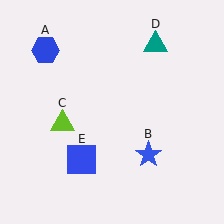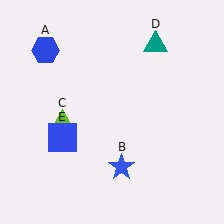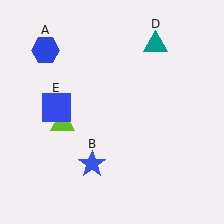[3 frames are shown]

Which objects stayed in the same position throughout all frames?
Blue hexagon (object A) and lime triangle (object C) and teal triangle (object D) remained stationary.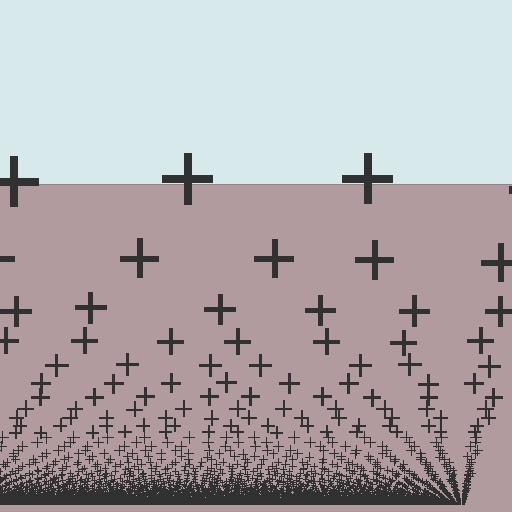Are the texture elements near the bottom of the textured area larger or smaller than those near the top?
Smaller. The gradient is inverted — elements near the bottom are smaller and denser.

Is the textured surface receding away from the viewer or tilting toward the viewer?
The surface appears to tilt toward the viewer. Texture elements get larger and sparser toward the top.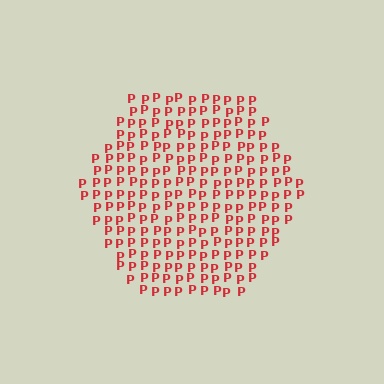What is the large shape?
The large shape is a hexagon.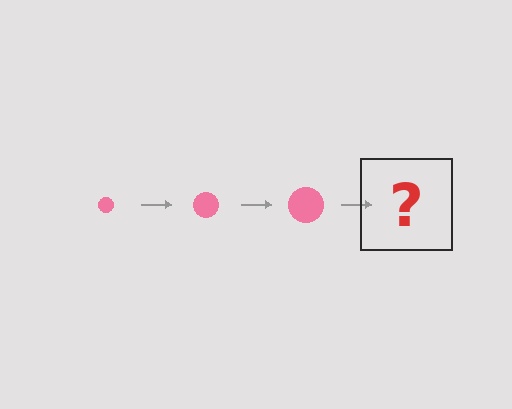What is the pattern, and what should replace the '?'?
The pattern is that the circle gets progressively larger each step. The '?' should be a pink circle, larger than the previous one.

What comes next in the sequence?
The next element should be a pink circle, larger than the previous one.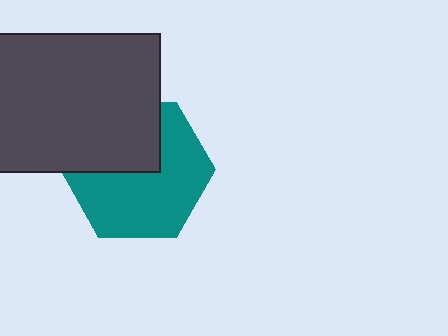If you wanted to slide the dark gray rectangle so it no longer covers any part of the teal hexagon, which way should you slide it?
Slide it up — that is the most direct way to separate the two shapes.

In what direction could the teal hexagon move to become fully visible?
The teal hexagon could move down. That would shift it out from behind the dark gray rectangle entirely.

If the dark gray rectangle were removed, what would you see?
You would see the complete teal hexagon.